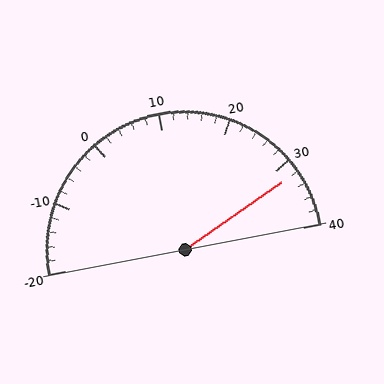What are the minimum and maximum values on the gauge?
The gauge ranges from -20 to 40.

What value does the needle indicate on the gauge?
The needle indicates approximately 32.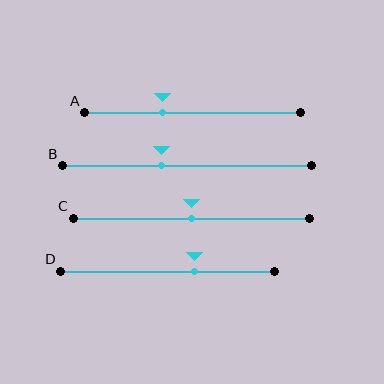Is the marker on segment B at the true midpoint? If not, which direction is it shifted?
No, the marker on segment B is shifted to the left by about 10% of the segment length.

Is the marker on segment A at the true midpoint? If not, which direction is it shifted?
No, the marker on segment A is shifted to the left by about 14% of the segment length.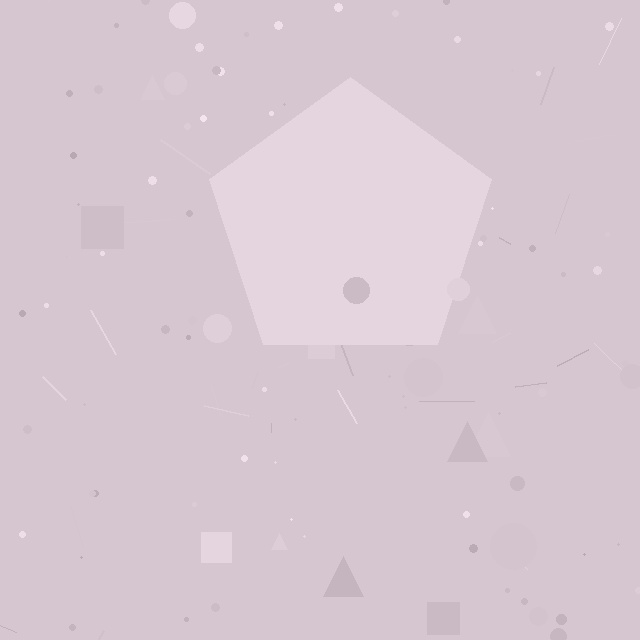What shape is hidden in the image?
A pentagon is hidden in the image.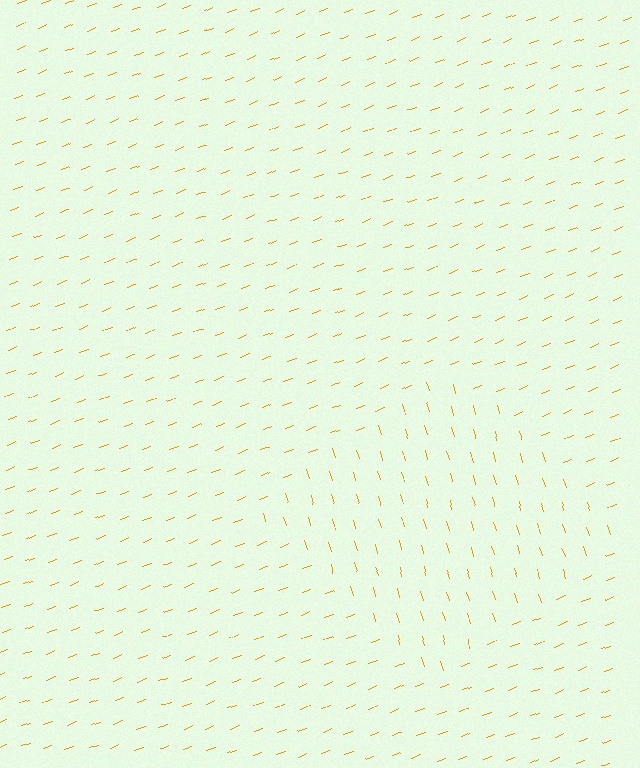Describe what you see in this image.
The image is filled with small orange line segments. A diamond region in the image has lines oriented differently from the surrounding lines, creating a visible texture boundary.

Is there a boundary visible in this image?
Yes, there is a texture boundary formed by a change in line orientation.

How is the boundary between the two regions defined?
The boundary is defined purely by a change in line orientation (approximately 86 degrees difference). All lines are the same color and thickness.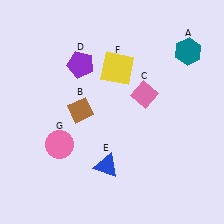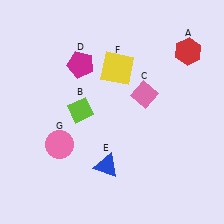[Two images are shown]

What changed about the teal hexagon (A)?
In Image 1, A is teal. In Image 2, it changed to red.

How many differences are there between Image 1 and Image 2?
There are 3 differences between the two images.